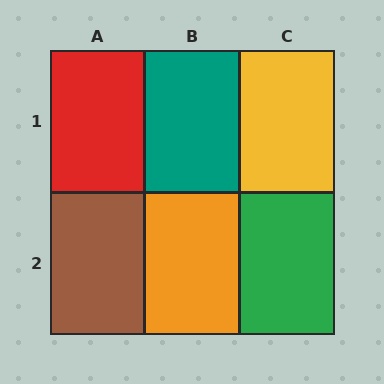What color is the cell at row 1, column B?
Teal.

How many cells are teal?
1 cell is teal.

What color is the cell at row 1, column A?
Red.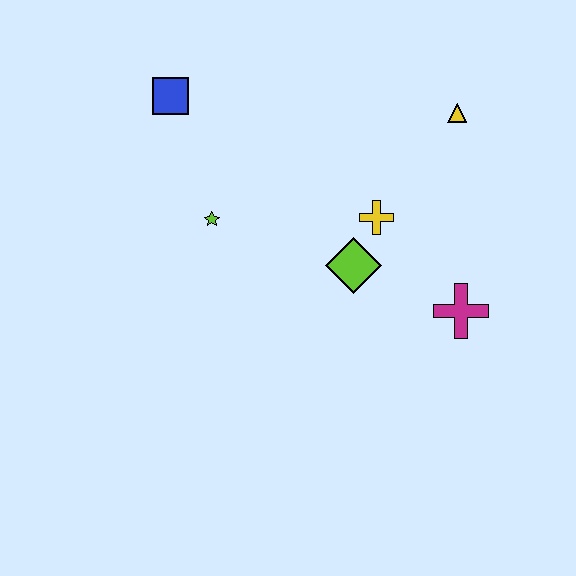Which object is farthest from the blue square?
The magenta cross is farthest from the blue square.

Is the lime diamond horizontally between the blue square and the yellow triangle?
Yes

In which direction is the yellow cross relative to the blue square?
The yellow cross is to the right of the blue square.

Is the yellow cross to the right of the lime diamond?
Yes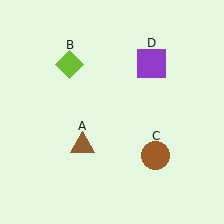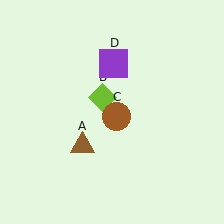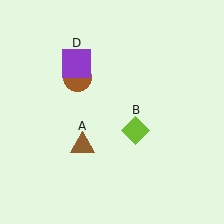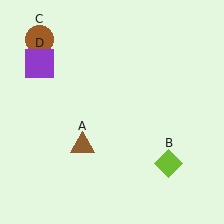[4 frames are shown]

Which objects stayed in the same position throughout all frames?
Brown triangle (object A) remained stationary.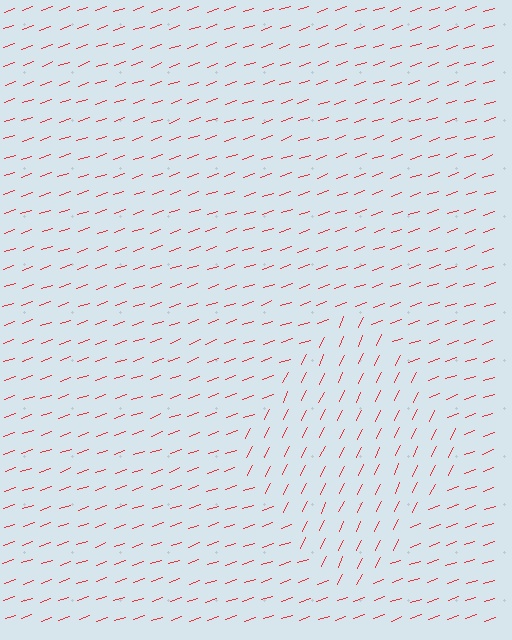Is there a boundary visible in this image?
Yes, there is a texture boundary formed by a change in line orientation.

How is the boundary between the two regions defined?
The boundary is defined purely by a change in line orientation (approximately 45 degrees difference). All lines are the same color and thickness.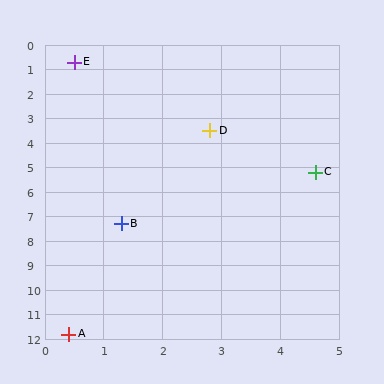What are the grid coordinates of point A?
Point A is at approximately (0.4, 11.8).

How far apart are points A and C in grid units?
Points A and C are about 7.8 grid units apart.